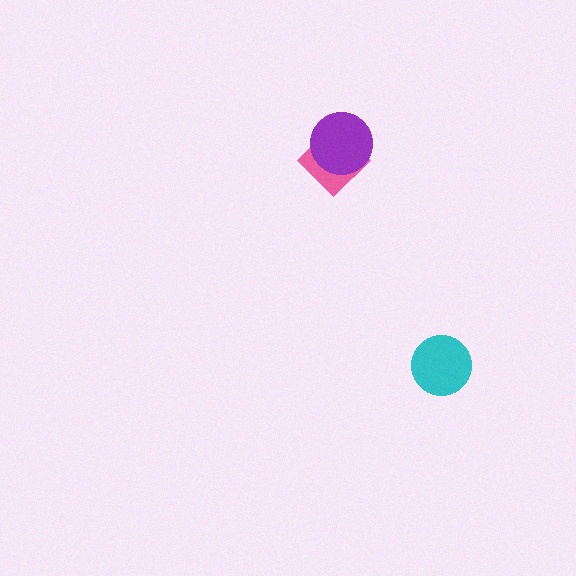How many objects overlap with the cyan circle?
0 objects overlap with the cyan circle.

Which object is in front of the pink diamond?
The purple circle is in front of the pink diamond.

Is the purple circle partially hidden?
No, no other shape covers it.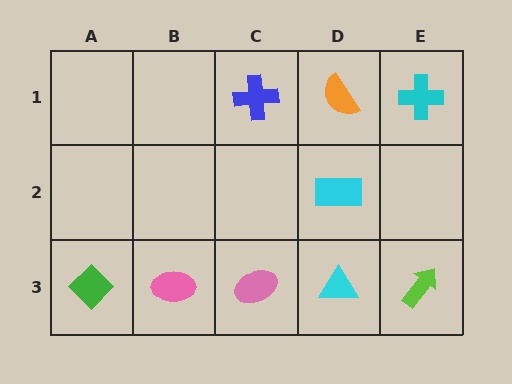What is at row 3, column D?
A cyan triangle.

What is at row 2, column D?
A cyan rectangle.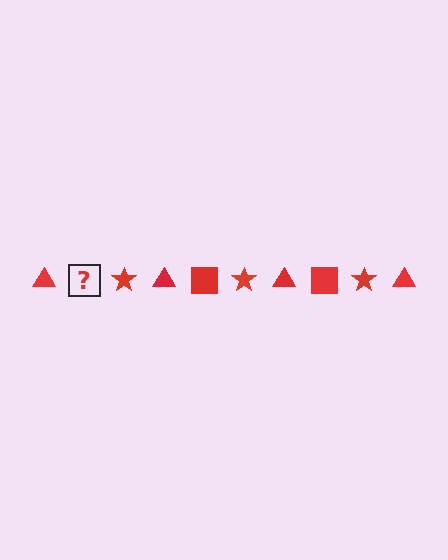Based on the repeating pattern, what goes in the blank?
The blank should be a red square.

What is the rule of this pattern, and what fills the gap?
The rule is that the pattern cycles through triangle, square, star shapes in red. The gap should be filled with a red square.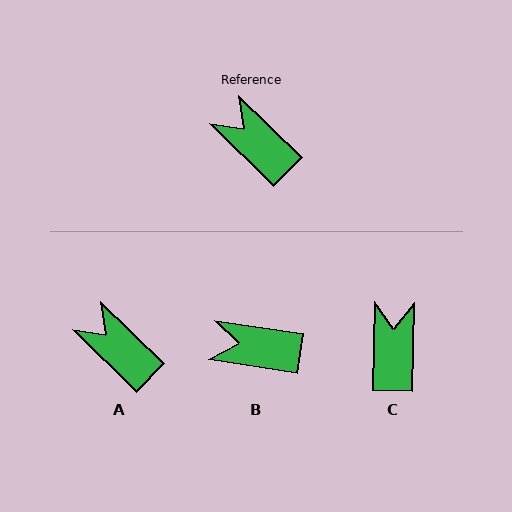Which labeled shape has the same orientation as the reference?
A.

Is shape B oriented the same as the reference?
No, it is off by about 36 degrees.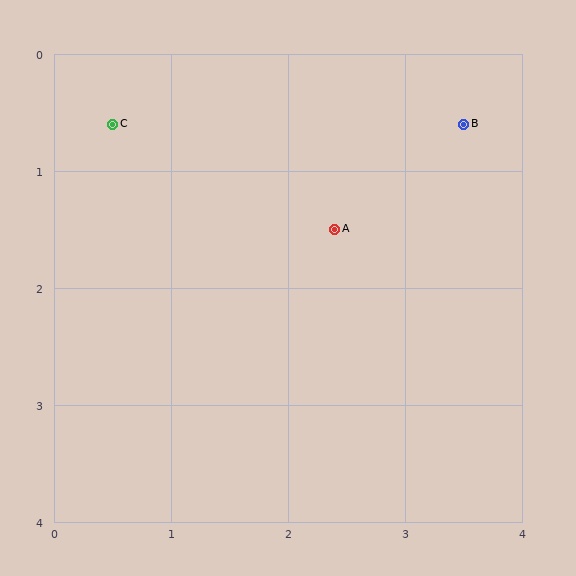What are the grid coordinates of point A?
Point A is at approximately (2.4, 1.5).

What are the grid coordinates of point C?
Point C is at approximately (0.5, 0.6).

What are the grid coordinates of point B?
Point B is at approximately (3.5, 0.6).